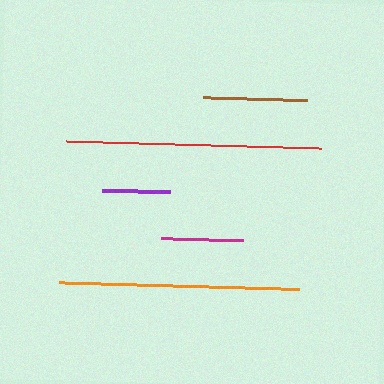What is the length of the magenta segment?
The magenta segment is approximately 81 pixels long.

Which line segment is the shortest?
The purple line is the shortest at approximately 68 pixels.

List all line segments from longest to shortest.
From longest to shortest: red, orange, brown, magenta, purple.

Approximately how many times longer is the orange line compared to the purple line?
The orange line is approximately 3.6 times the length of the purple line.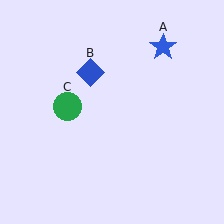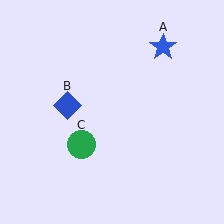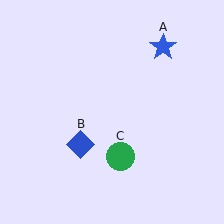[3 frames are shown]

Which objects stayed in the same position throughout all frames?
Blue star (object A) remained stationary.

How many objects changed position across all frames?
2 objects changed position: blue diamond (object B), green circle (object C).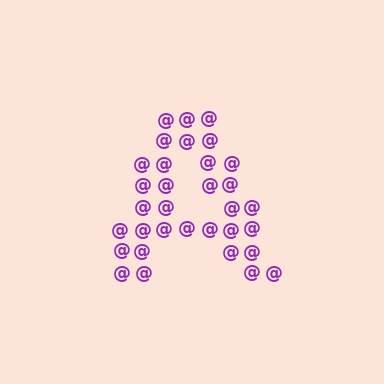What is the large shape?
The large shape is the letter A.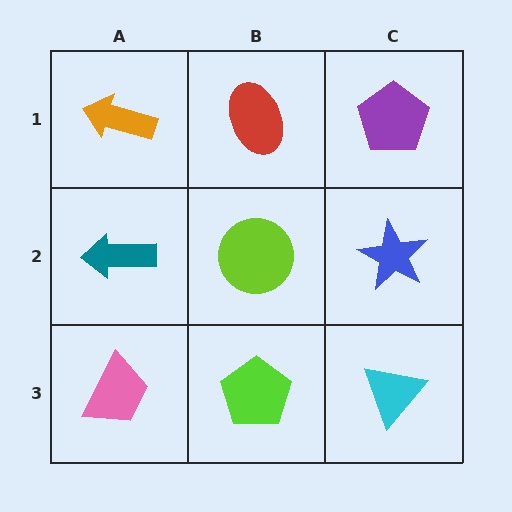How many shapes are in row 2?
3 shapes.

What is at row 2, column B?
A lime circle.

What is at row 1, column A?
An orange arrow.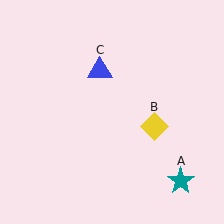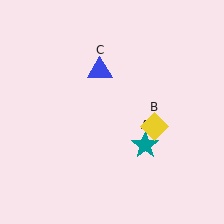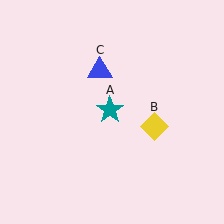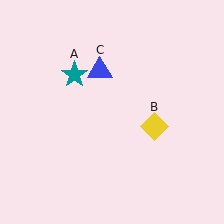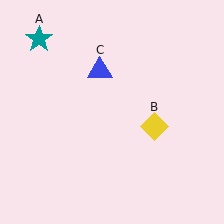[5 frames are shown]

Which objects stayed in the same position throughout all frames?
Yellow diamond (object B) and blue triangle (object C) remained stationary.